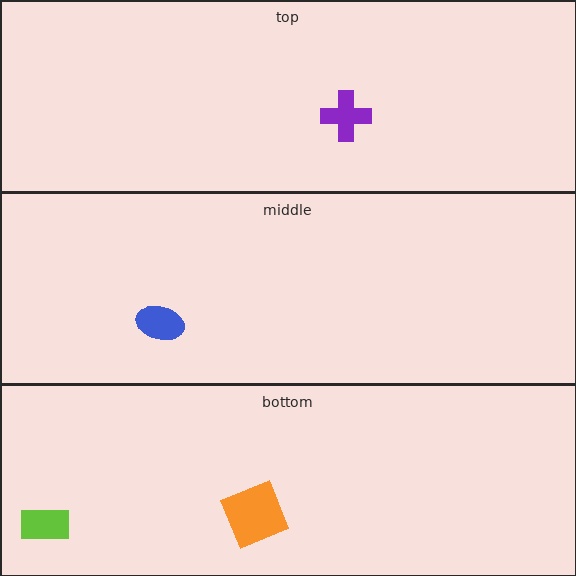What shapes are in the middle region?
The blue ellipse.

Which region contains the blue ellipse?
The middle region.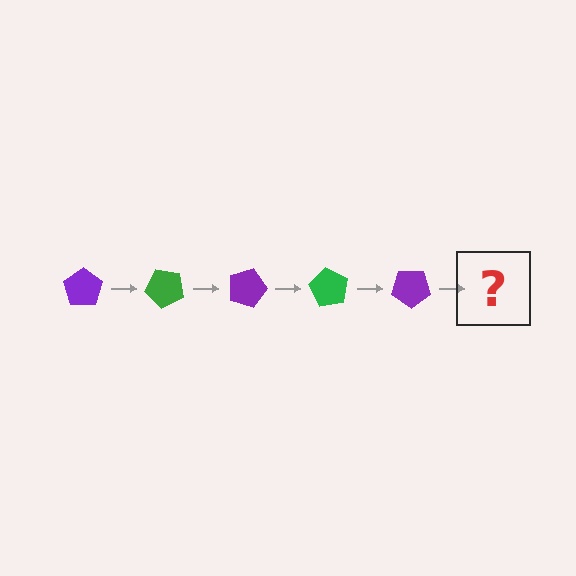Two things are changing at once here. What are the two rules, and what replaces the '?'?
The two rules are that it rotates 45 degrees each step and the color cycles through purple and green. The '?' should be a green pentagon, rotated 225 degrees from the start.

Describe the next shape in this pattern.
It should be a green pentagon, rotated 225 degrees from the start.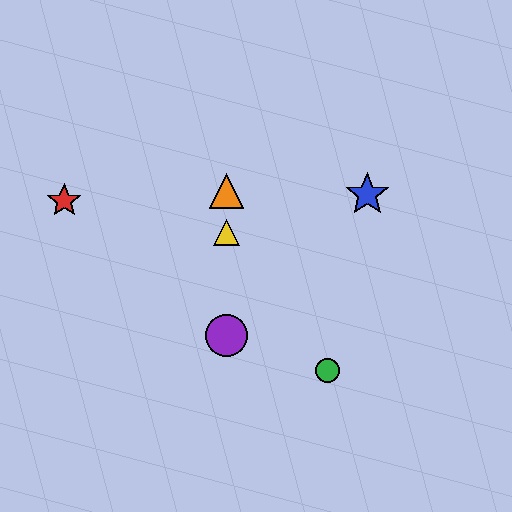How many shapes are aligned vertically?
3 shapes (the yellow triangle, the purple circle, the orange triangle) are aligned vertically.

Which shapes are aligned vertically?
The yellow triangle, the purple circle, the orange triangle are aligned vertically.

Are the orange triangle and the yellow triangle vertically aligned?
Yes, both are at x≈227.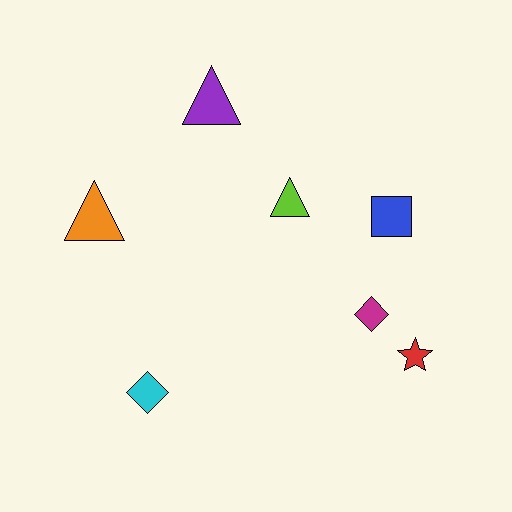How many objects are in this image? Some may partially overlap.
There are 7 objects.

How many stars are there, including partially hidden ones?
There is 1 star.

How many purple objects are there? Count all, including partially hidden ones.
There is 1 purple object.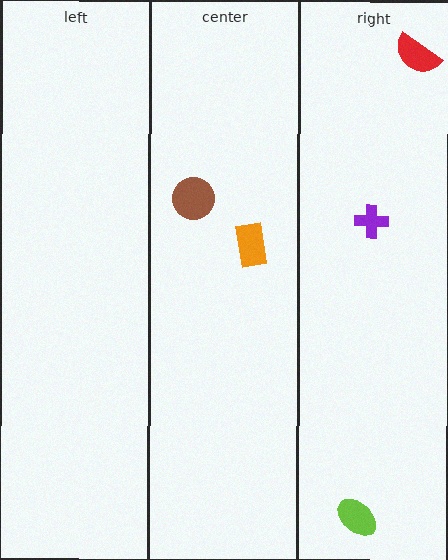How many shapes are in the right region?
3.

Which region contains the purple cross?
The right region.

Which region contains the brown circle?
The center region.